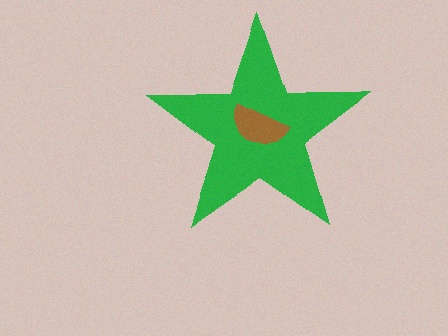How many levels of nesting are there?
2.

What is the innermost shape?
The brown semicircle.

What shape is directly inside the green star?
The brown semicircle.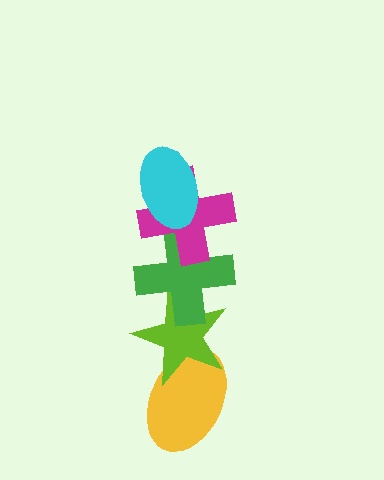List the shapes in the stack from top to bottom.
From top to bottom: the cyan ellipse, the magenta cross, the green cross, the lime star, the yellow ellipse.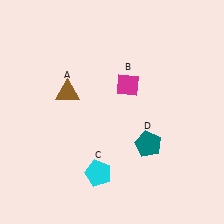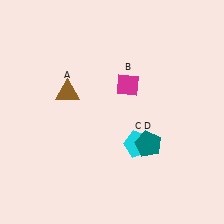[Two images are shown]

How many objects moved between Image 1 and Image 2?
1 object moved between the two images.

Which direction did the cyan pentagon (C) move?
The cyan pentagon (C) moved right.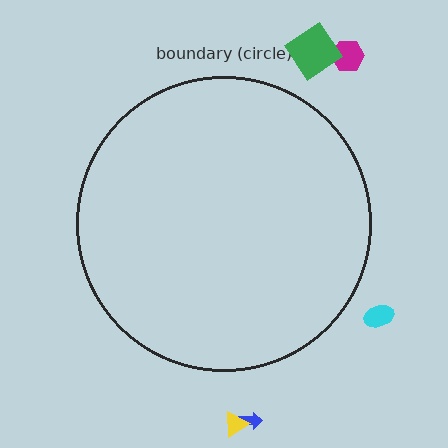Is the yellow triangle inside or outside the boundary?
Outside.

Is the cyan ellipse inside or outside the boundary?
Outside.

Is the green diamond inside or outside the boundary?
Outside.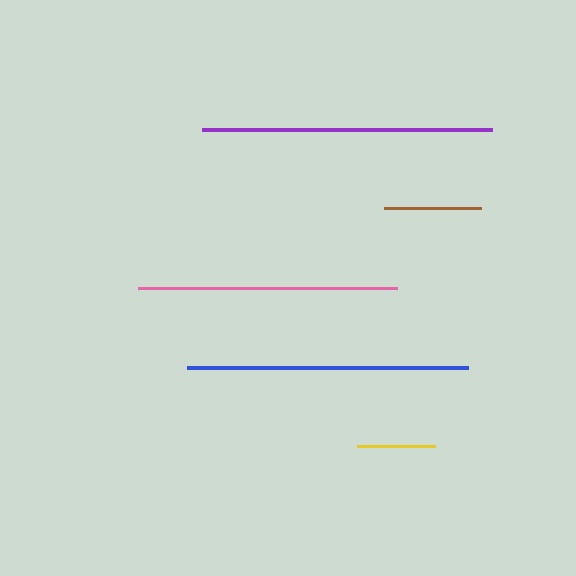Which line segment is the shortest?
The yellow line is the shortest at approximately 79 pixels.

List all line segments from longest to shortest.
From longest to shortest: purple, blue, pink, brown, yellow.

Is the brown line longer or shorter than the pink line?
The pink line is longer than the brown line.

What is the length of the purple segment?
The purple segment is approximately 290 pixels long.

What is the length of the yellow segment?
The yellow segment is approximately 79 pixels long.